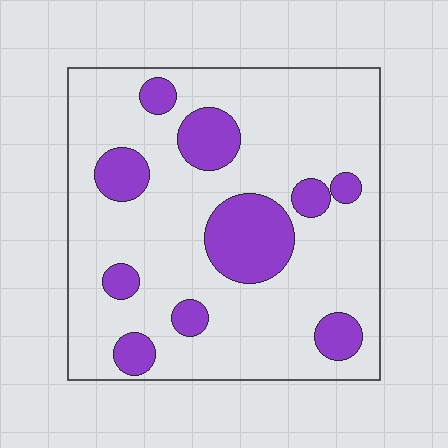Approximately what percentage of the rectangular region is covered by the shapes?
Approximately 20%.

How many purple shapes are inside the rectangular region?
10.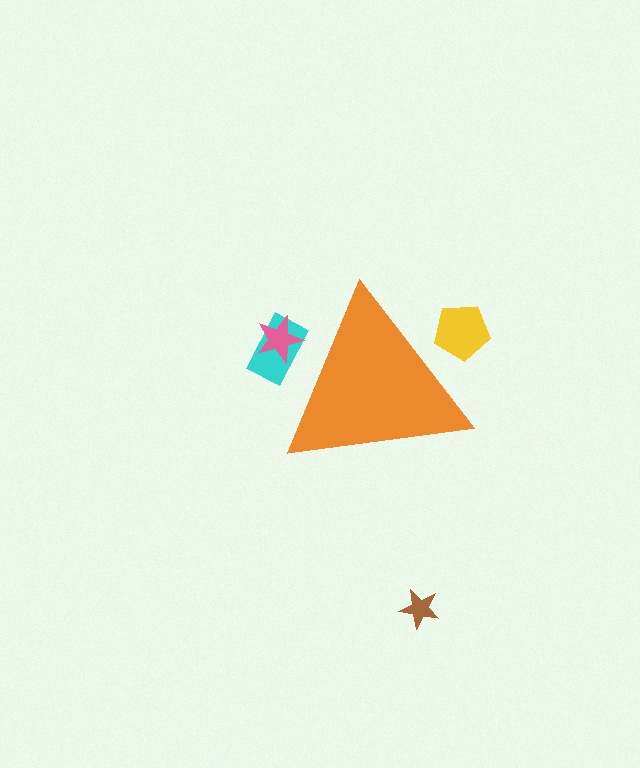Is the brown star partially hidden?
No, the brown star is fully visible.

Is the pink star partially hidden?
Yes, the pink star is partially hidden behind the orange triangle.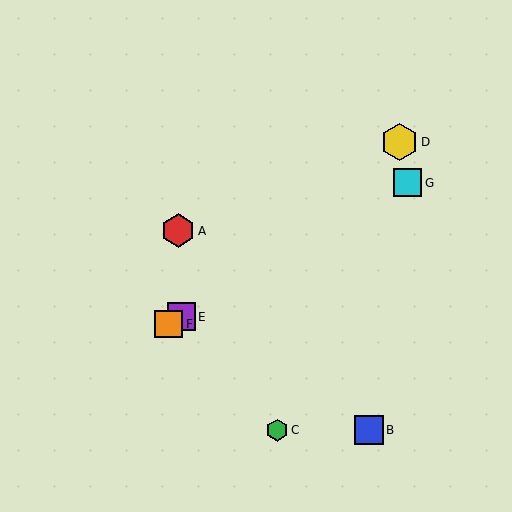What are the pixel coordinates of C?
Object C is at (277, 430).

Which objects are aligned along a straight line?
Objects E, F, G are aligned along a straight line.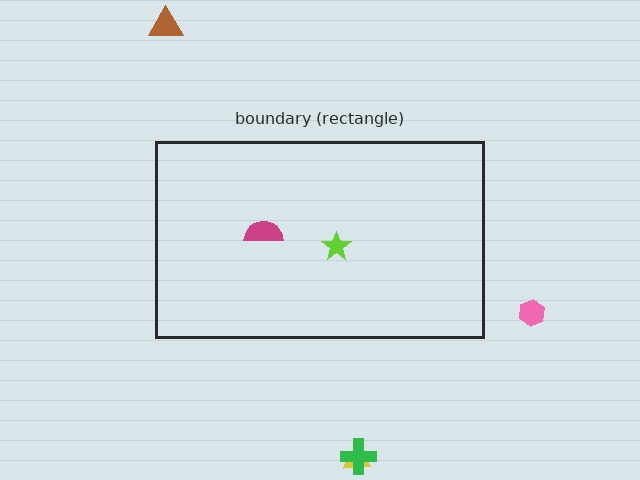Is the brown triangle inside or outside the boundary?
Outside.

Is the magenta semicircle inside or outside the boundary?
Inside.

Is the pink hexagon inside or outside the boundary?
Outside.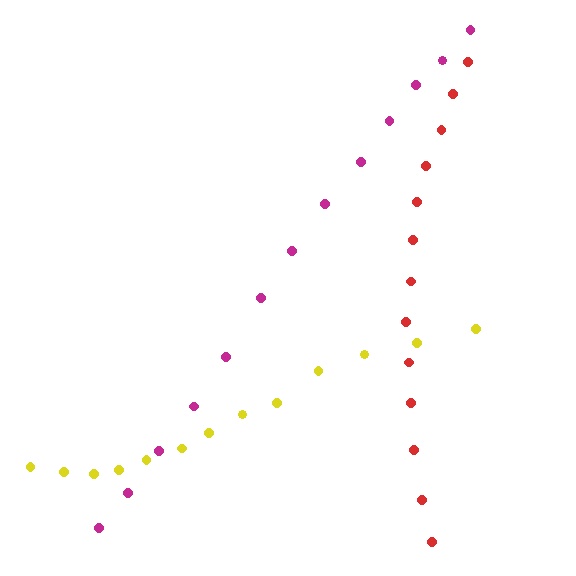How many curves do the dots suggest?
There are 3 distinct paths.